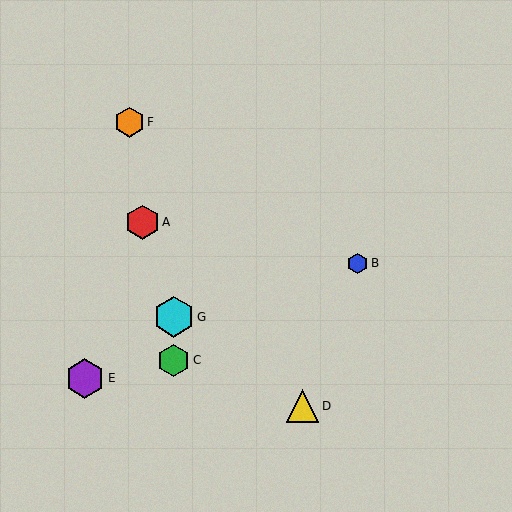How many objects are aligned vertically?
2 objects (C, G) are aligned vertically.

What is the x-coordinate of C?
Object C is at x≈174.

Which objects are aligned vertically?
Objects C, G are aligned vertically.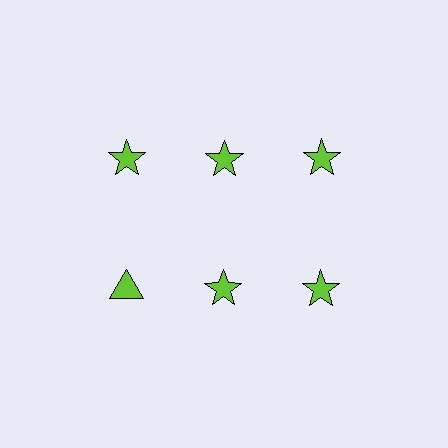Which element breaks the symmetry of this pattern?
The lime triangle in the second row, leftmost column breaks the symmetry. All other shapes are lime stars.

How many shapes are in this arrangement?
There are 6 shapes arranged in a grid pattern.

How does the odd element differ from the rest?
It has a different shape: triangle instead of star.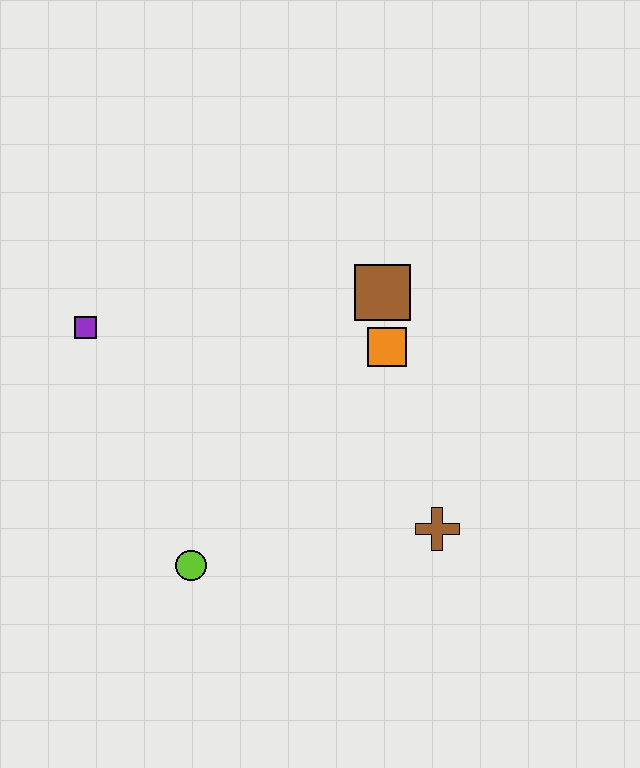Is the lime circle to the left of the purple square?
No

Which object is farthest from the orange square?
The purple square is farthest from the orange square.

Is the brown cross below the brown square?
Yes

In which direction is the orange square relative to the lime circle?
The orange square is above the lime circle.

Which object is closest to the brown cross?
The orange square is closest to the brown cross.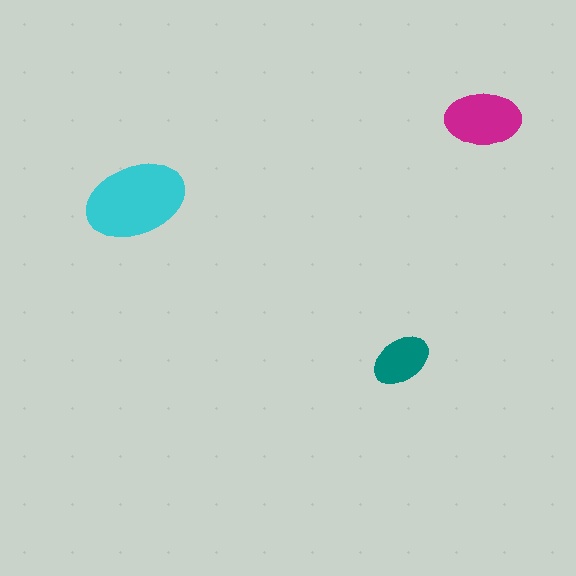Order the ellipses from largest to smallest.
the cyan one, the magenta one, the teal one.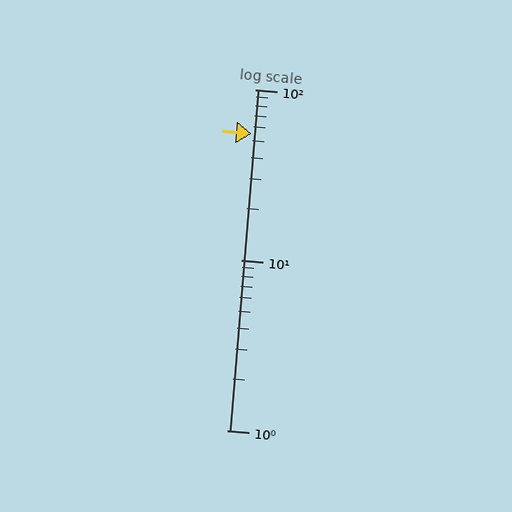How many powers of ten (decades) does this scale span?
The scale spans 2 decades, from 1 to 100.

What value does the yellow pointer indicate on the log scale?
The pointer indicates approximately 55.